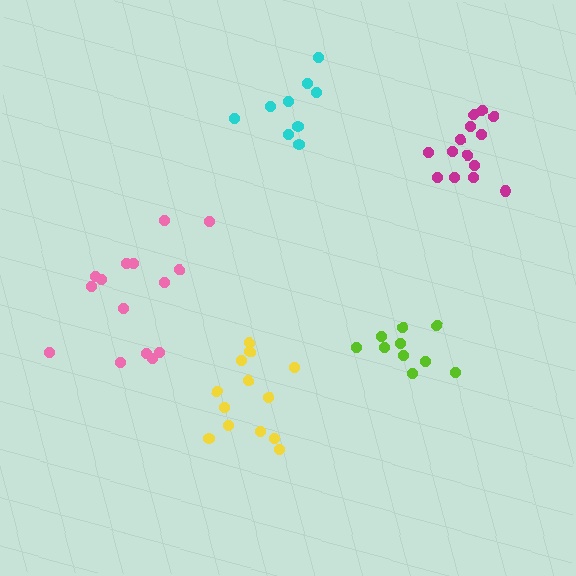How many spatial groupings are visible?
There are 5 spatial groupings.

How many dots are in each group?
Group 1: 15 dots, Group 2: 10 dots, Group 3: 13 dots, Group 4: 14 dots, Group 5: 9 dots (61 total).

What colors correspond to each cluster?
The clusters are colored: pink, lime, yellow, magenta, cyan.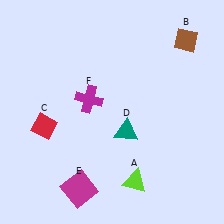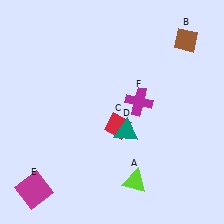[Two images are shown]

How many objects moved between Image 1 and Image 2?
3 objects moved between the two images.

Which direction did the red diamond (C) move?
The red diamond (C) moved right.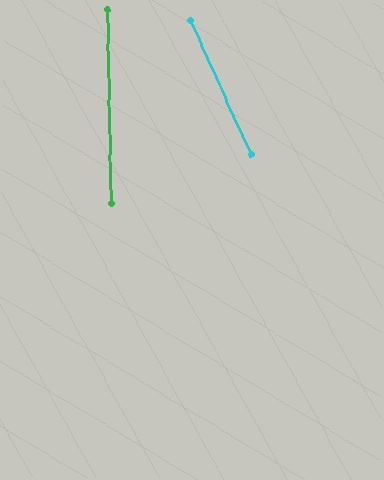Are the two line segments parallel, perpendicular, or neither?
Neither parallel nor perpendicular — they differ by about 23°.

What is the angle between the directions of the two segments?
Approximately 23 degrees.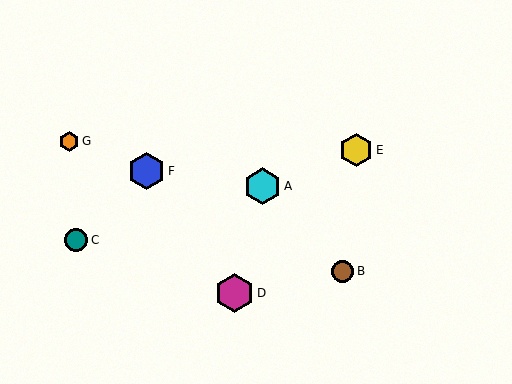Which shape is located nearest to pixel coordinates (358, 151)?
The yellow hexagon (labeled E) at (356, 150) is nearest to that location.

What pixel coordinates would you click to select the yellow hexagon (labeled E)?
Click at (356, 150) to select the yellow hexagon E.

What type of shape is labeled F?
Shape F is a blue hexagon.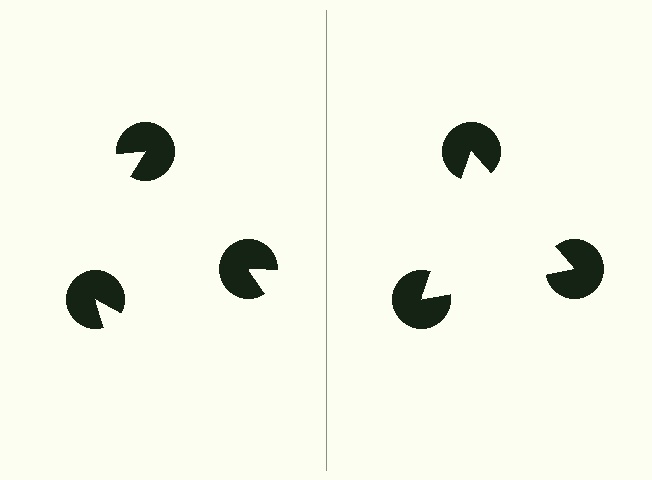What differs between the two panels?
The pac-man discs are positioned identically on both sides; only the wedge orientations differ. On the right they align to a triangle; on the left they are misaligned.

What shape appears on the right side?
An illusory triangle.